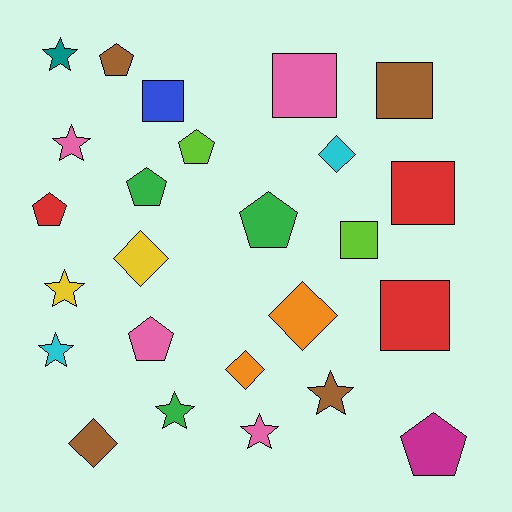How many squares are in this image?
There are 6 squares.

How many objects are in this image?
There are 25 objects.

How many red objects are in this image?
There are 3 red objects.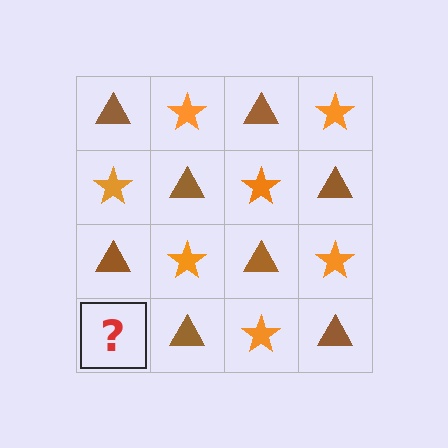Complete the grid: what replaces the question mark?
The question mark should be replaced with an orange star.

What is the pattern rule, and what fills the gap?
The rule is that it alternates brown triangle and orange star in a checkerboard pattern. The gap should be filled with an orange star.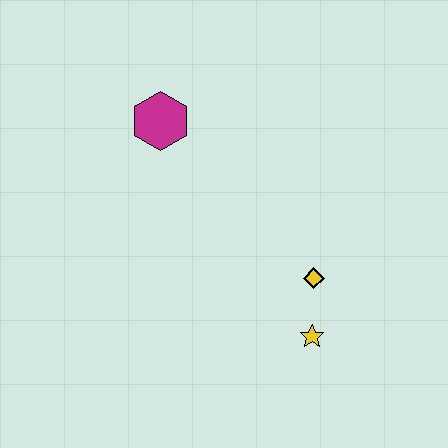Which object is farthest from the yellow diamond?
The magenta hexagon is farthest from the yellow diamond.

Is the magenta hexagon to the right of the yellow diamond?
No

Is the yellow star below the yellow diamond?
Yes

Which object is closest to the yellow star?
The yellow diamond is closest to the yellow star.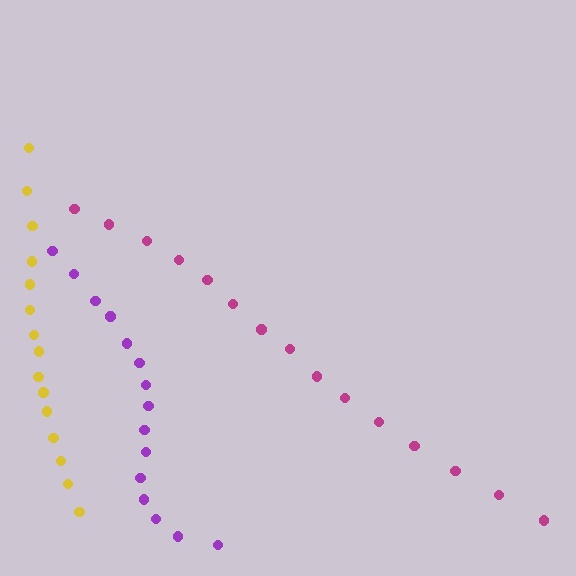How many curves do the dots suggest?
There are 3 distinct paths.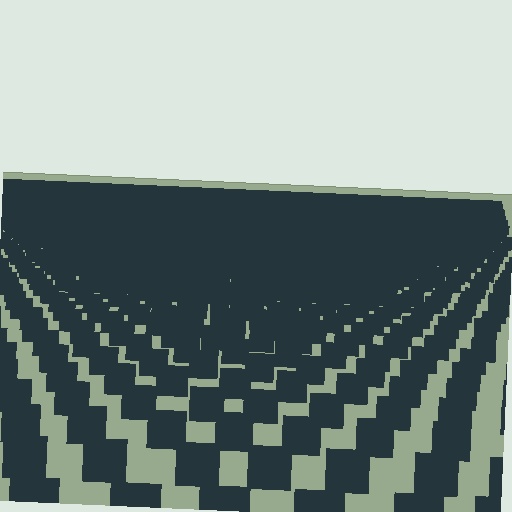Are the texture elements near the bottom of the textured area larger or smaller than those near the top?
Larger. Near the bottom, elements are closer to the viewer and appear at a bigger on-screen size.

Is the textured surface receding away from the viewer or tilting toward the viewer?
The surface is receding away from the viewer. Texture elements get smaller and denser toward the top.